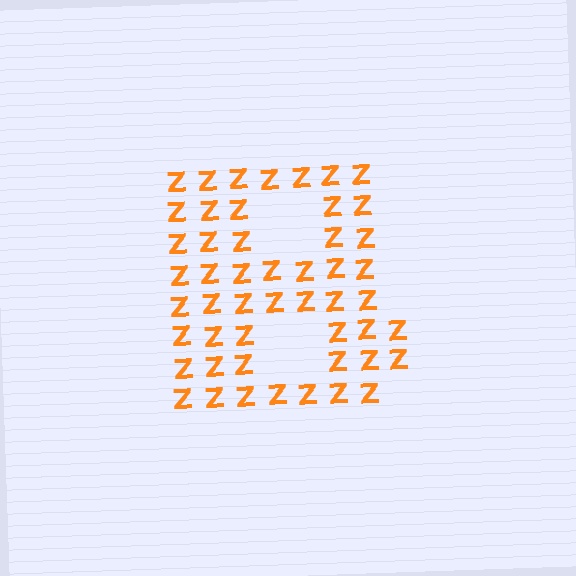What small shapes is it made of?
It is made of small letter Z's.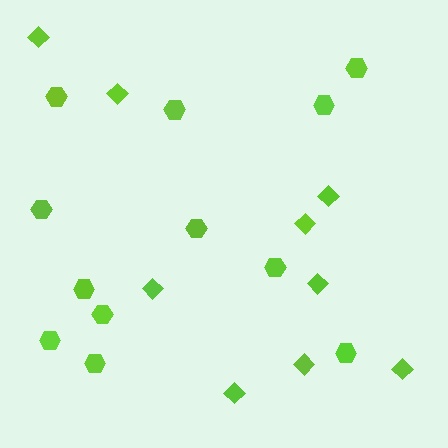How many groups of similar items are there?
There are 2 groups: one group of diamonds (9) and one group of hexagons (12).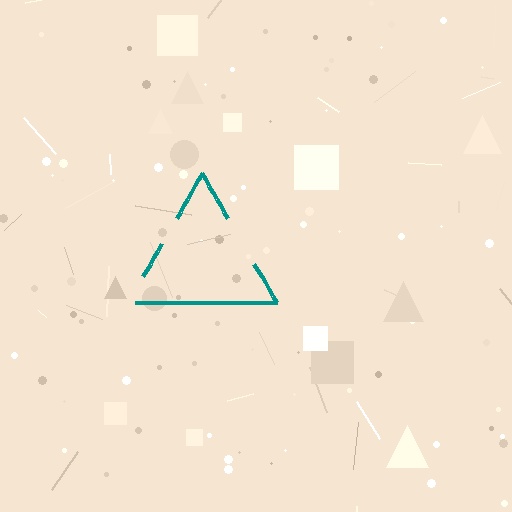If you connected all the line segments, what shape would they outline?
They would outline a triangle.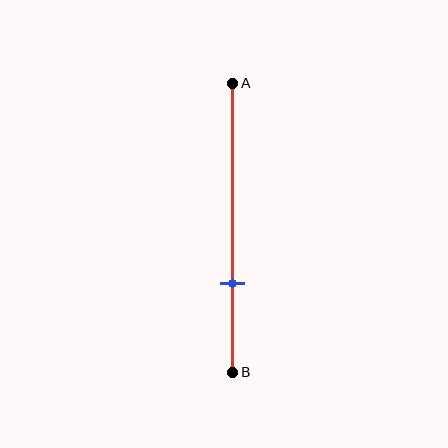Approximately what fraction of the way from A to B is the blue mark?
The blue mark is approximately 70% of the way from A to B.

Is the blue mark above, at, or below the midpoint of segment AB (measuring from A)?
The blue mark is below the midpoint of segment AB.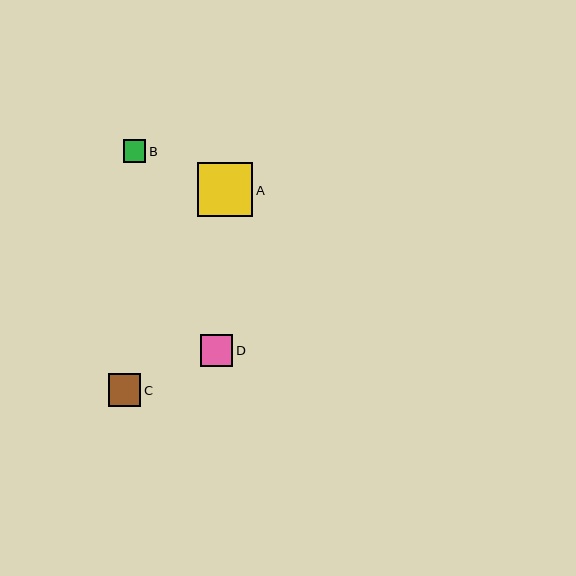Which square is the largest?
Square A is the largest with a size of approximately 55 pixels.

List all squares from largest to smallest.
From largest to smallest: A, C, D, B.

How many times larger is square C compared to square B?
Square C is approximately 1.4 times the size of square B.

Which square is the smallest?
Square B is the smallest with a size of approximately 23 pixels.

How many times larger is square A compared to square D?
Square A is approximately 1.7 times the size of square D.